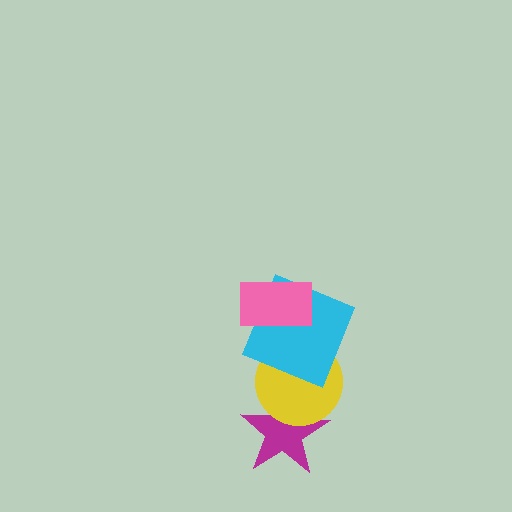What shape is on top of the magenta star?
The yellow circle is on top of the magenta star.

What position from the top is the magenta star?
The magenta star is 4th from the top.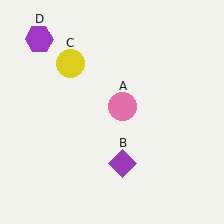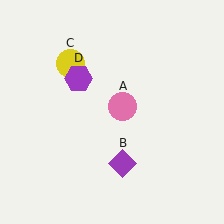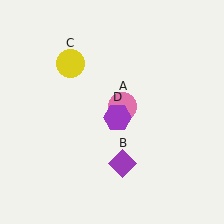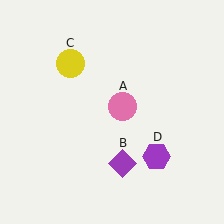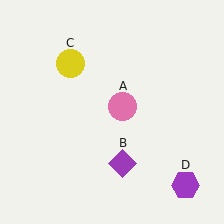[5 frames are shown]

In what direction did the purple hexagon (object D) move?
The purple hexagon (object D) moved down and to the right.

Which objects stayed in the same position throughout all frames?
Pink circle (object A) and purple diamond (object B) and yellow circle (object C) remained stationary.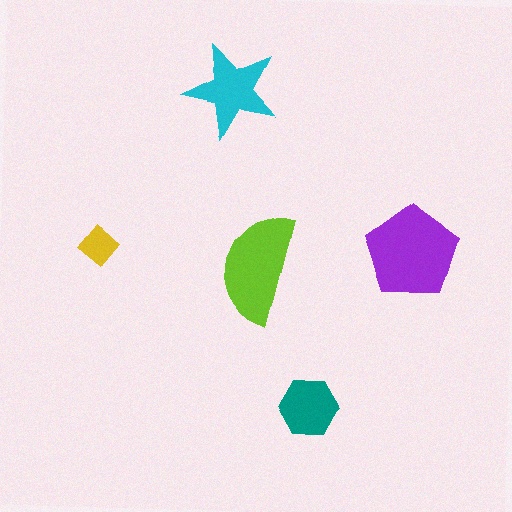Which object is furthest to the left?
The yellow diamond is leftmost.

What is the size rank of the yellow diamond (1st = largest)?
5th.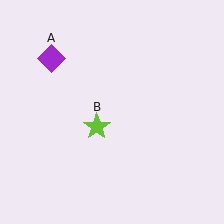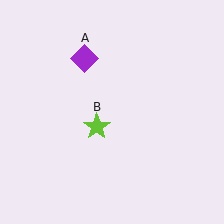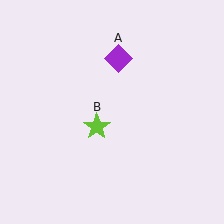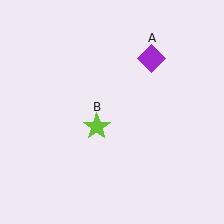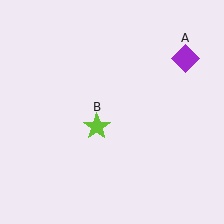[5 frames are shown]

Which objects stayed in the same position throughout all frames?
Lime star (object B) remained stationary.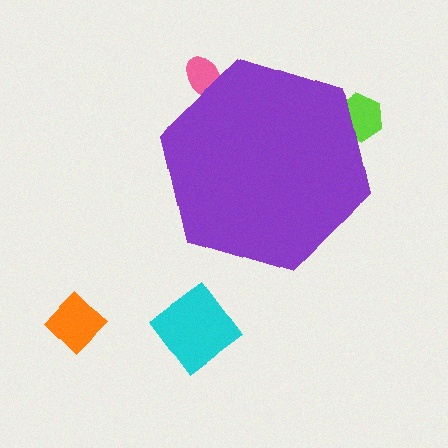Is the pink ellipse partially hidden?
Yes, the pink ellipse is partially hidden behind the purple hexagon.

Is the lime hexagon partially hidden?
Yes, the lime hexagon is partially hidden behind the purple hexagon.